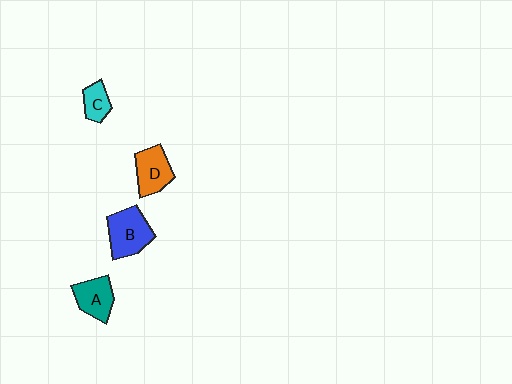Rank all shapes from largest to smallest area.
From largest to smallest: B (blue), D (orange), A (teal), C (cyan).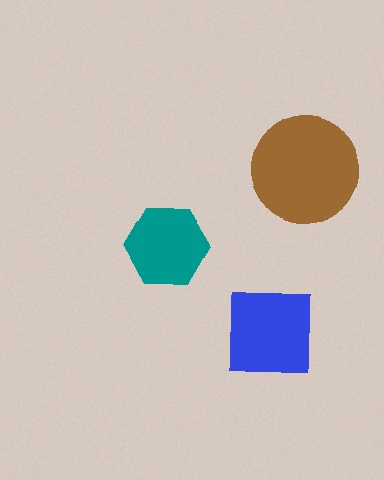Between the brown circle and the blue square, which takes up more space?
The brown circle.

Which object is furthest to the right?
The brown circle is rightmost.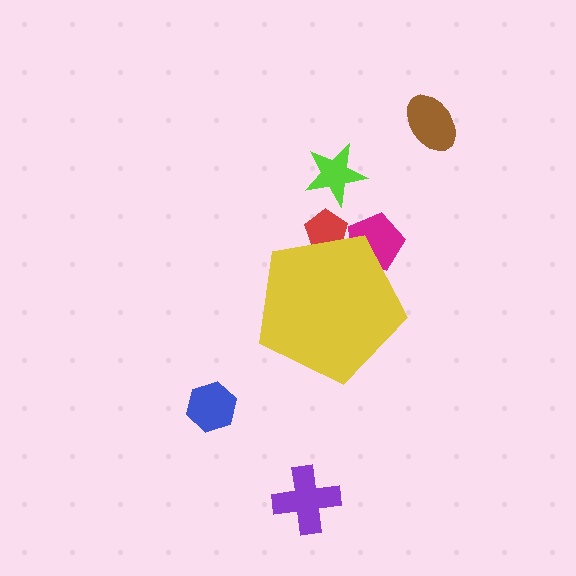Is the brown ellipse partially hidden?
No, the brown ellipse is fully visible.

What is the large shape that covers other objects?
A yellow pentagon.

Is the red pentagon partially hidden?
Yes, the red pentagon is partially hidden behind the yellow pentagon.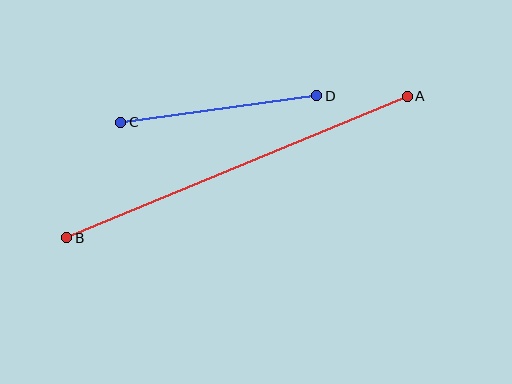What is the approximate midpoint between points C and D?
The midpoint is at approximately (219, 109) pixels.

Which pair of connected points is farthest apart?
Points A and B are farthest apart.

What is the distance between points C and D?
The distance is approximately 198 pixels.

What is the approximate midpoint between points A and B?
The midpoint is at approximately (237, 167) pixels.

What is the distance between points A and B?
The distance is approximately 369 pixels.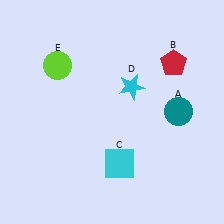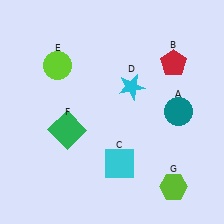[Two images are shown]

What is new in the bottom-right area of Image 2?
A lime hexagon (G) was added in the bottom-right area of Image 2.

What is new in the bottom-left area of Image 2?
A green square (F) was added in the bottom-left area of Image 2.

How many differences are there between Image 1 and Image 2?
There are 2 differences between the two images.